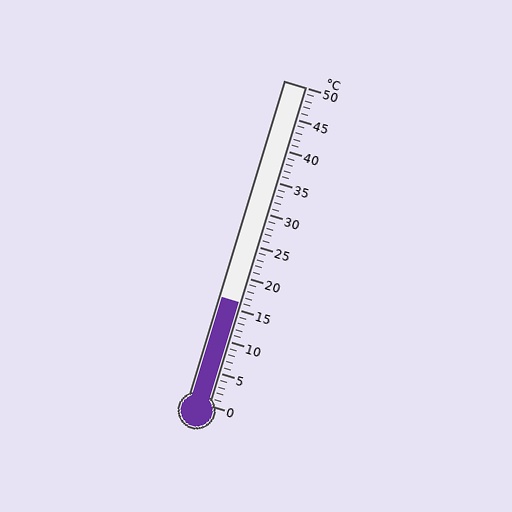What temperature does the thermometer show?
The thermometer shows approximately 16°C.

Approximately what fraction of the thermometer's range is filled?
The thermometer is filled to approximately 30% of its range.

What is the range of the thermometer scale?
The thermometer scale ranges from 0°C to 50°C.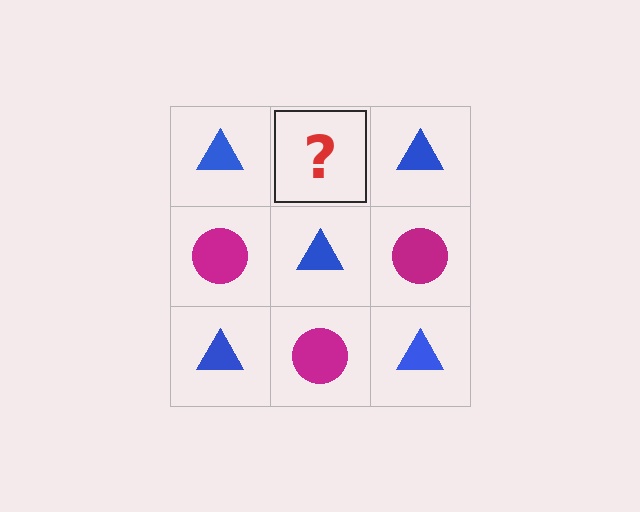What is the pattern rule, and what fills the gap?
The rule is that it alternates blue triangle and magenta circle in a checkerboard pattern. The gap should be filled with a magenta circle.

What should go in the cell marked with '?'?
The missing cell should contain a magenta circle.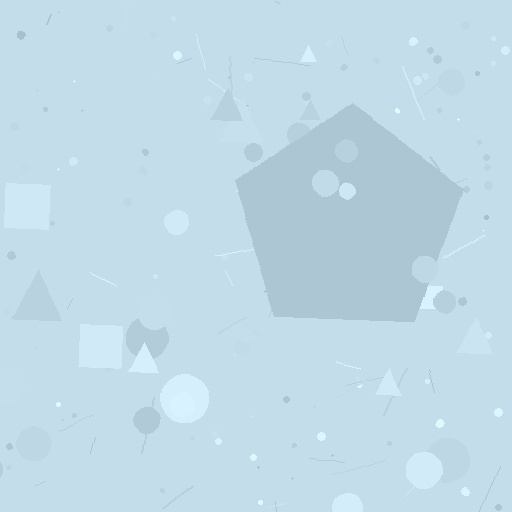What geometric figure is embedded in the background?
A pentagon is embedded in the background.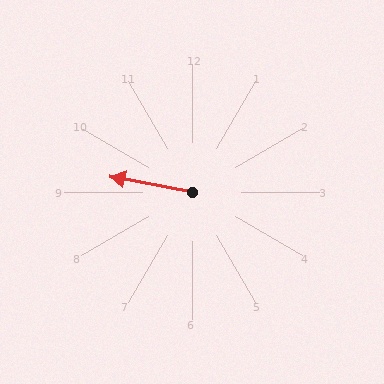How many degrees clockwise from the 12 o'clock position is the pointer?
Approximately 281 degrees.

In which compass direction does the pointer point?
West.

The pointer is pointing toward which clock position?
Roughly 9 o'clock.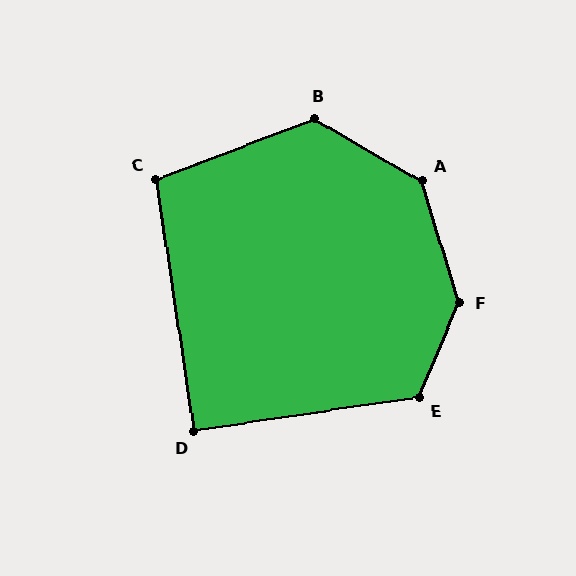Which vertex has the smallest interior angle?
D, at approximately 90 degrees.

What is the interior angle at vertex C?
Approximately 102 degrees (obtuse).